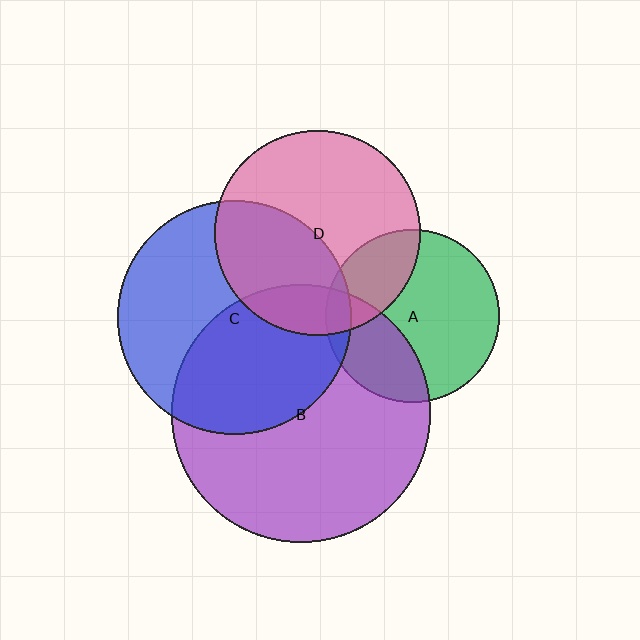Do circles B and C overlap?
Yes.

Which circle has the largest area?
Circle B (purple).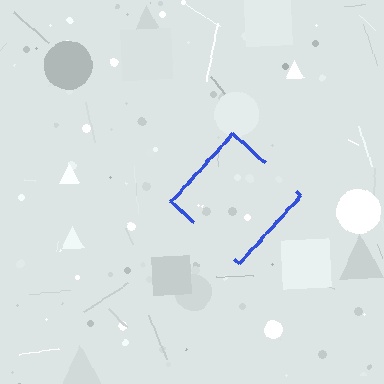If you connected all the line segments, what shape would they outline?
They would outline a diamond.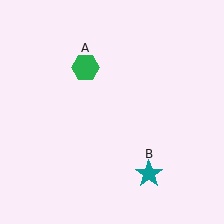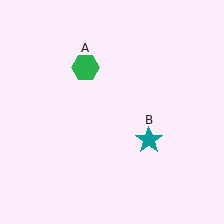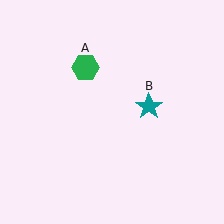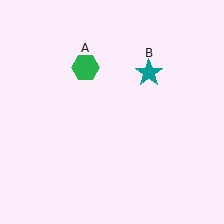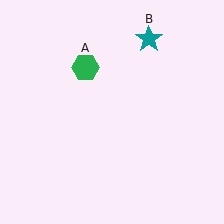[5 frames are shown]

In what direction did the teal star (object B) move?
The teal star (object B) moved up.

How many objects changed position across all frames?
1 object changed position: teal star (object B).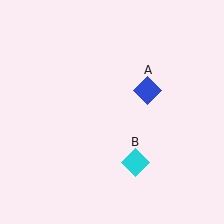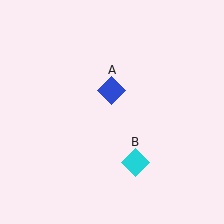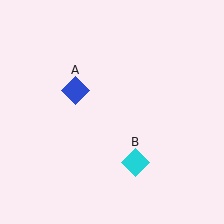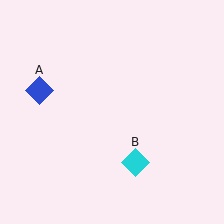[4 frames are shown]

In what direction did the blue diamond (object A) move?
The blue diamond (object A) moved left.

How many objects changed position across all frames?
1 object changed position: blue diamond (object A).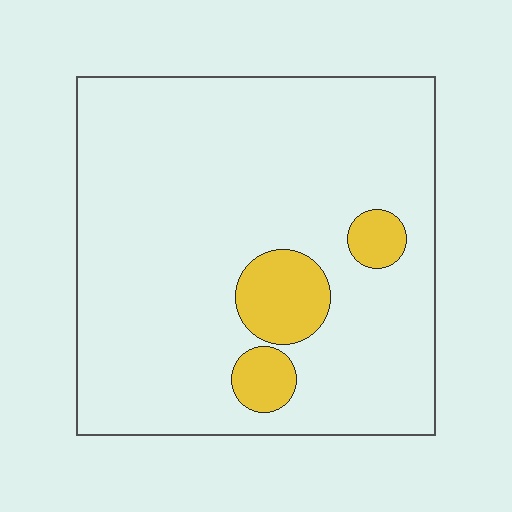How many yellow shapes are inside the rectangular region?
3.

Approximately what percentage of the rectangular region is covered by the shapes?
Approximately 10%.